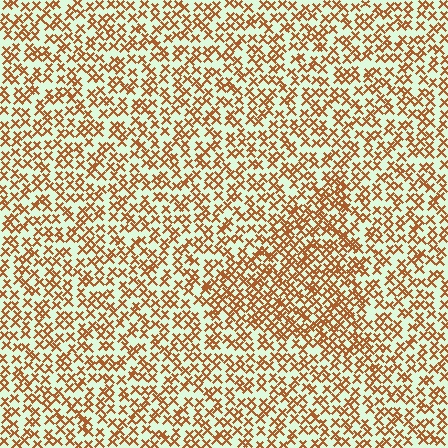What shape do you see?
I see a triangle.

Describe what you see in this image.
The image contains small brown elements arranged at two different densities. A triangle-shaped region is visible where the elements are more densely packed than the surrounding area.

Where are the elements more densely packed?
The elements are more densely packed inside the triangle boundary.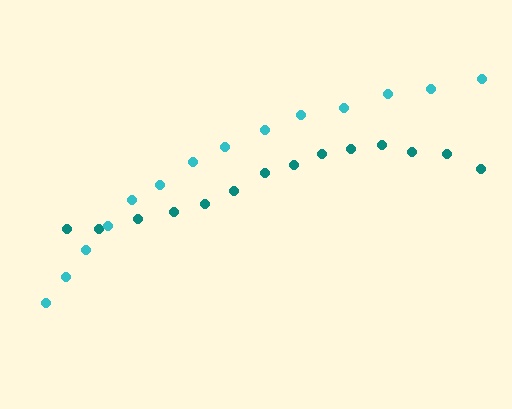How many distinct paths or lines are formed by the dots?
There are 2 distinct paths.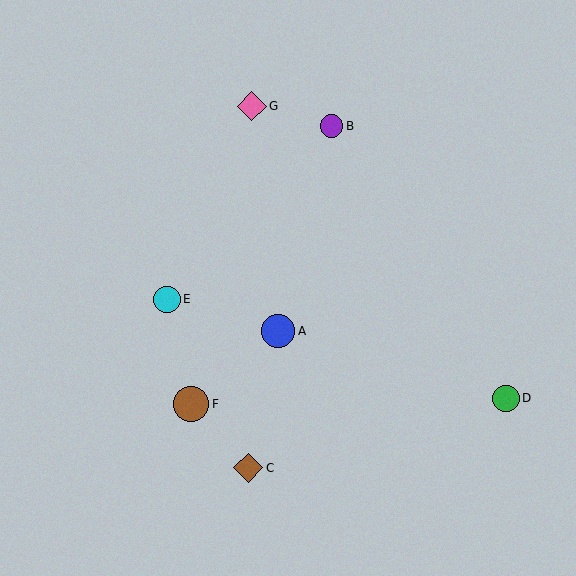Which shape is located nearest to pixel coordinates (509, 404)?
The green circle (labeled D) at (506, 398) is nearest to that location.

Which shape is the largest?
The brown circle (labeled F) is the largest.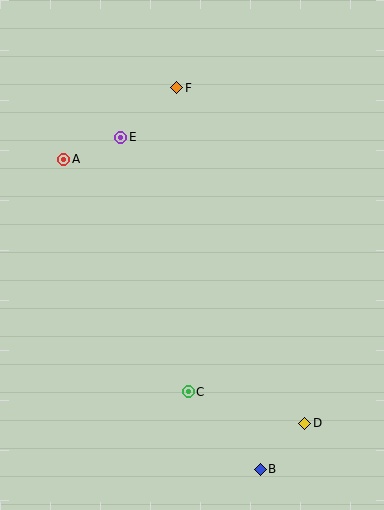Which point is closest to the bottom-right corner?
Point D is closest to the bottom-right corner.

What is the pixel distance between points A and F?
The distance between A and F is 134 pixels.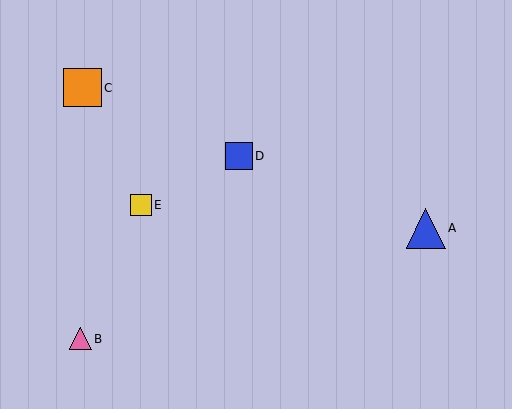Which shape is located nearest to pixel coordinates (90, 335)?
The pink triangle (labeled B) at (80, 339) is nearest to that location.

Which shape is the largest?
The blue triangle (labeled A) is the largest.